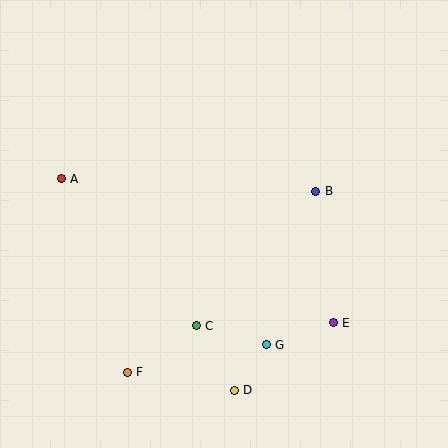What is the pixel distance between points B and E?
The distance between B and E is 133 pixels.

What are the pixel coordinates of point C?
Point C is at (196, 326).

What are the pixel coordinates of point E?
Point E is at (333, 323).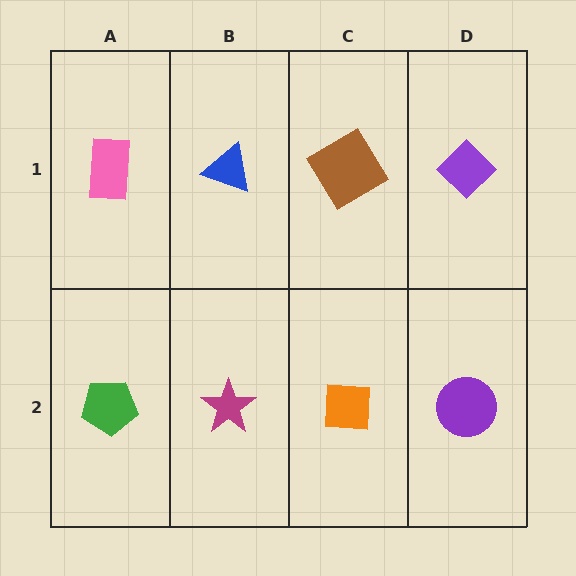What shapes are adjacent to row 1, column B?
A magenta star (row 2, column B), a pink rectangle (row 1, column A), a brown diamond (row 1, column C).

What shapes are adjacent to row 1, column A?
A green pentagon (row 2, column A), a blue triangle (row 1, column B).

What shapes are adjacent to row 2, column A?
A pink rectangle (row 1, column A), a magenta star (row 2, column B).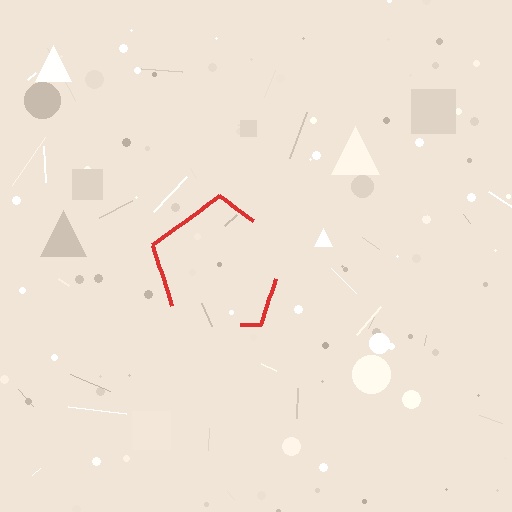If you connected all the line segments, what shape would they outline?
They would outline a pentagon.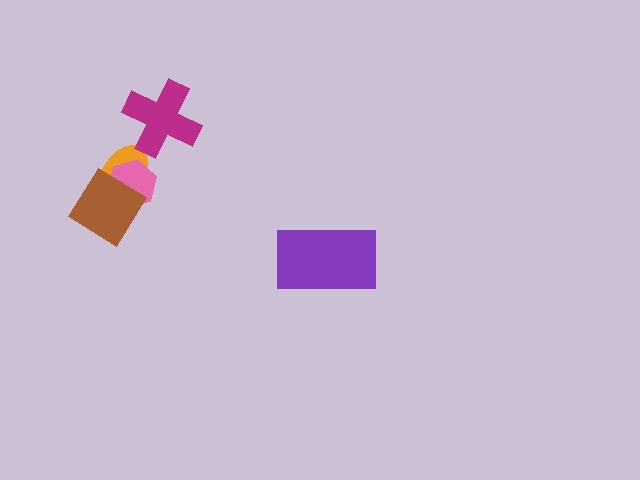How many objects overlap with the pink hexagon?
2 objects overlap with the pink hexagon.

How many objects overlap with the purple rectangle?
0 objects overlap with the purple rectangle.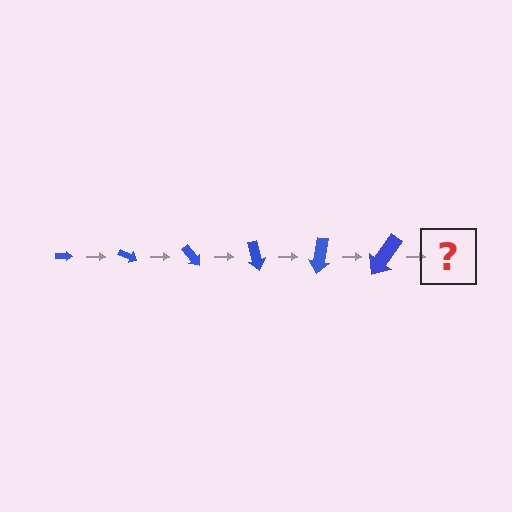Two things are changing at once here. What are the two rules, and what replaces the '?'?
The two rules are that the arrow grows larger each step and it rotates 25 degrees each step. The '?' should be an arrow, larger than the previous one and rotated 150 degrees from the start.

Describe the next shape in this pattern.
It should be an arrow, larger than the previous one and rotated 150 degrees from the start.